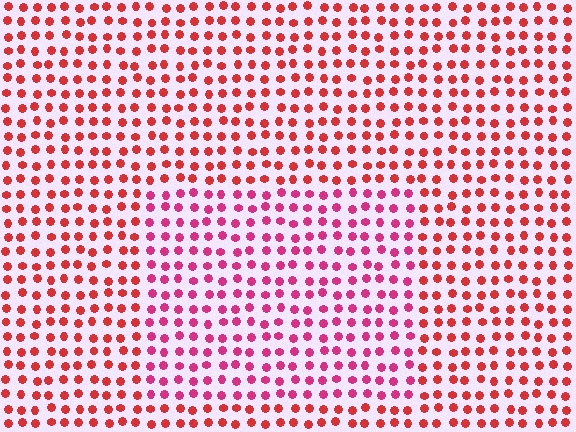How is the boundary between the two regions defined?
The boundary is defined purely by a slight shift in hue (about 29 degrees). Spacing, size, and orientation are identical on both sides.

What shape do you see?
I see a rectangle.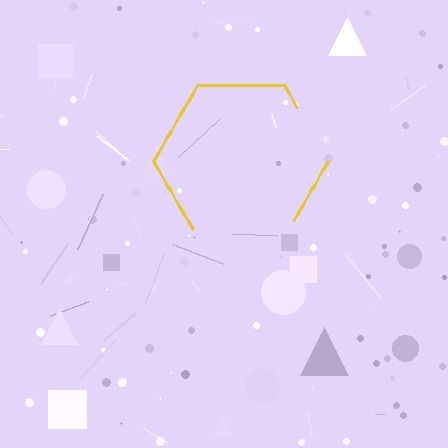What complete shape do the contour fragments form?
The contour fragments form a hexagon.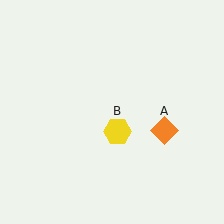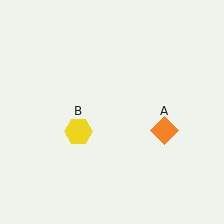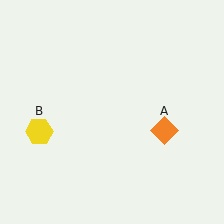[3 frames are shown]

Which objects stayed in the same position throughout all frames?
Orange diamond (object A) remained stationary.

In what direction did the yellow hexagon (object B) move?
The yellow hexagon (object B) moved left.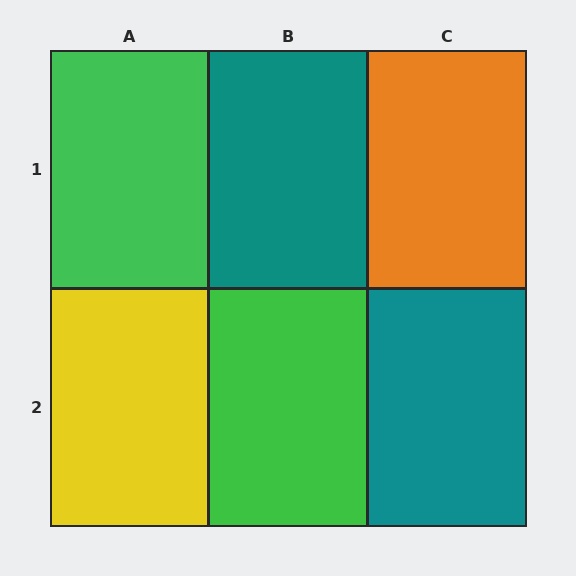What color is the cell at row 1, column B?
Teal.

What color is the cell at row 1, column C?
Orange.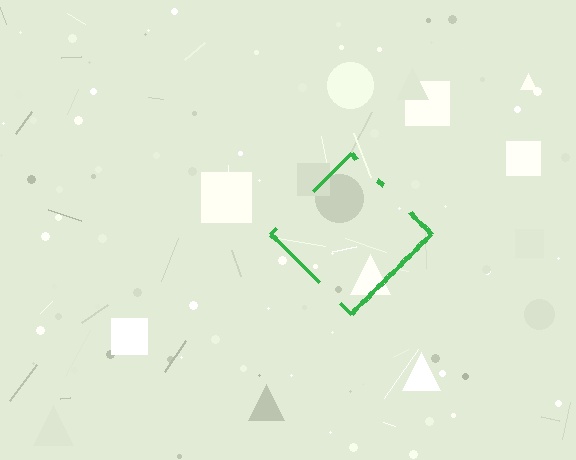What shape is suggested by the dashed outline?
The dashed outline suggests a diamond.